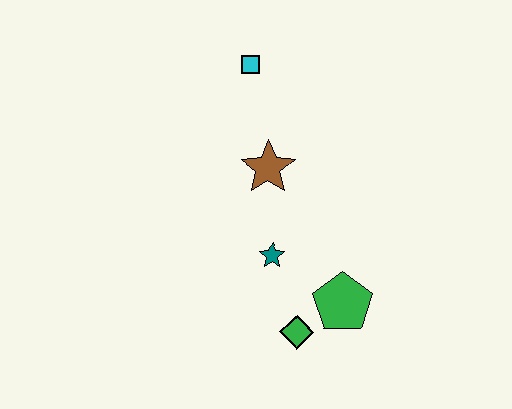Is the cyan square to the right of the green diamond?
No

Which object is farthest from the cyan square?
The green diamond is farthest from the cyan square.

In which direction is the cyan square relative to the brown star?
The cyan square is above the brown star.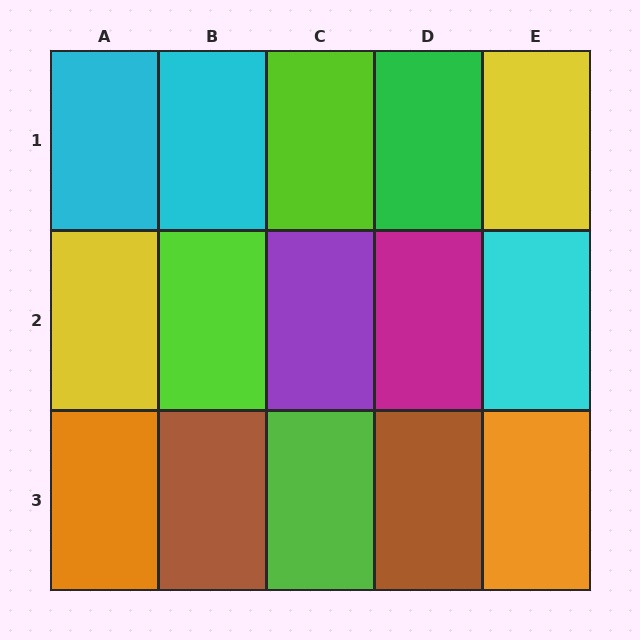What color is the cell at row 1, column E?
Yellow.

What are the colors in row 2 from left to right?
Yellow, lime, purple, magenta, cyan.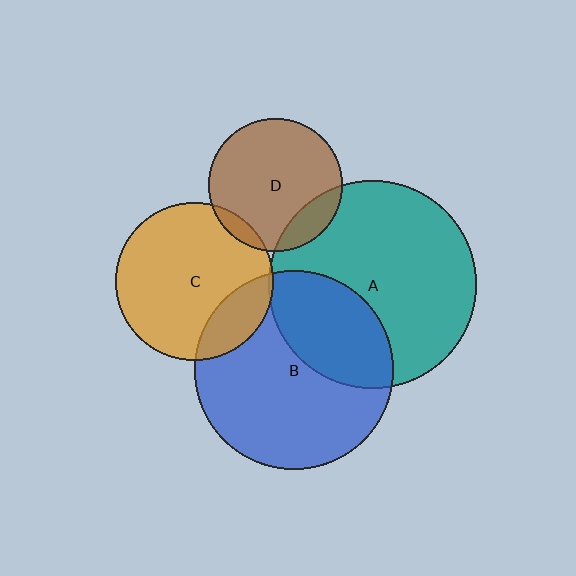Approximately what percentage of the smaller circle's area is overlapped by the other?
Approximately 5%.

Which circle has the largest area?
Circle A (teal).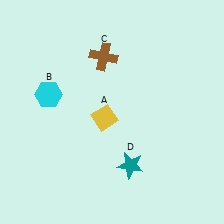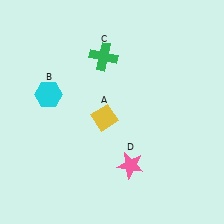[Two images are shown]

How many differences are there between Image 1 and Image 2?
There are 2 differences between the two images.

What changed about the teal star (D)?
In Image 1, D is teal. In Image 2, it changed to pink.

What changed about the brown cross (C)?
In Image 1, C is brown. In Image 2, it changed to green.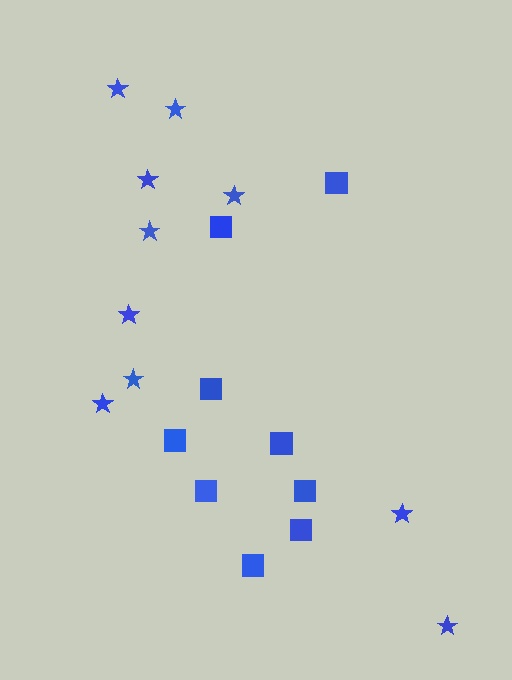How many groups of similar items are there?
There are 2 groups: one group of stars (10) and one group of squares (9).